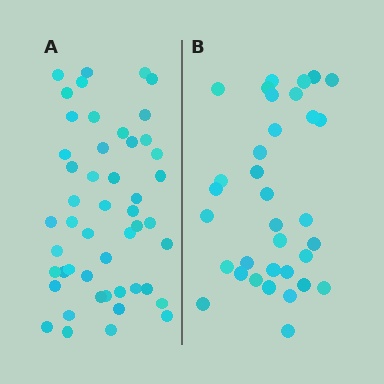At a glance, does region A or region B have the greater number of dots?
Region A (the left region) has more dots.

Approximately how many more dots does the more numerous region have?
Region A has approximately 15 more dots than region B.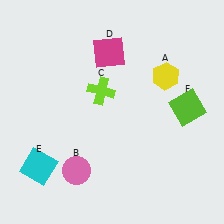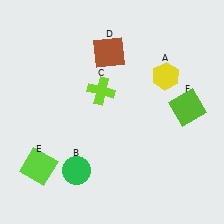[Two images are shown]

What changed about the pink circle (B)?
In Image 1, B is pink. In Image 2, it changed to green.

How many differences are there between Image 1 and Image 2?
There are 3 differences between the two images.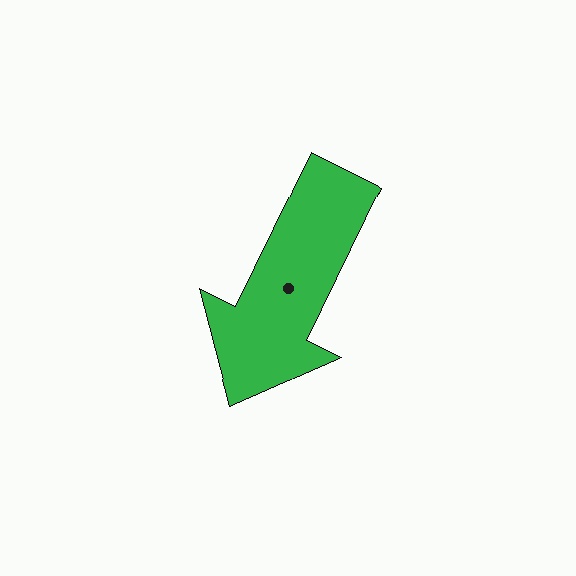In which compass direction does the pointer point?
Southwest.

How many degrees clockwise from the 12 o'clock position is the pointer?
Approximately 206 degrees.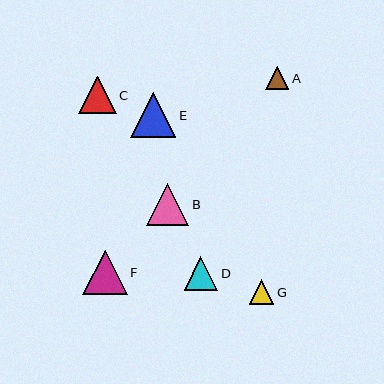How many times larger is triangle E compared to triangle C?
Triangle E is approximately 1.2 times the size of triangle C.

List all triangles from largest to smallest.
From largest to smallest: E, F, B, C, D, G, A.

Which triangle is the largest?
Triangle E is the largest with a size of approximately 45 pixels.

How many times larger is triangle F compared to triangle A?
Triangle F is approximately 2.0 times the size of triangle A.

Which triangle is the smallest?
Triangle A is the smallest with a size of approximately 23 pixels.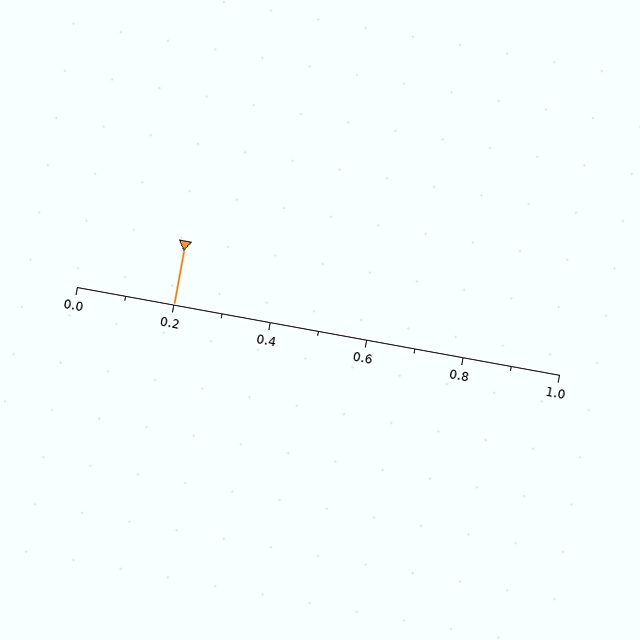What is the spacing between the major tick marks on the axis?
The major ticks are spaced 0.2 apart.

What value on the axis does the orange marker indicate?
The marker indicates approximately 0.2.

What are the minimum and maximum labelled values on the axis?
The axis runs from 0.0 to 1.0.